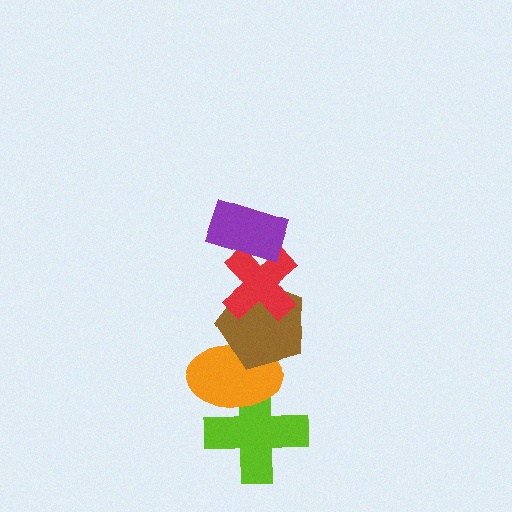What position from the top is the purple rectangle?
The purple rectangle is 1st from the top.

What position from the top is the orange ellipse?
The orange ellipse is 4th from the top.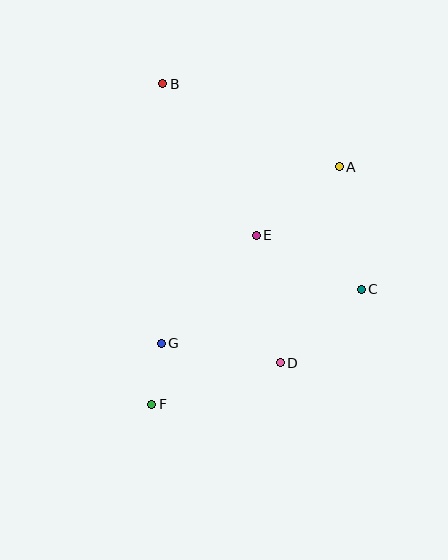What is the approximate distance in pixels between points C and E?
The distance between C and E is approximately 118 pixels.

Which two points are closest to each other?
Points F and G are closest to each other.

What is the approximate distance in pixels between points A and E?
The distance between A and E is approximately 108 pixels.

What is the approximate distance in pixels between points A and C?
The distance between A and C is approximately 125 pixels.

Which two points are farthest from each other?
Points B and F are farthest from each other.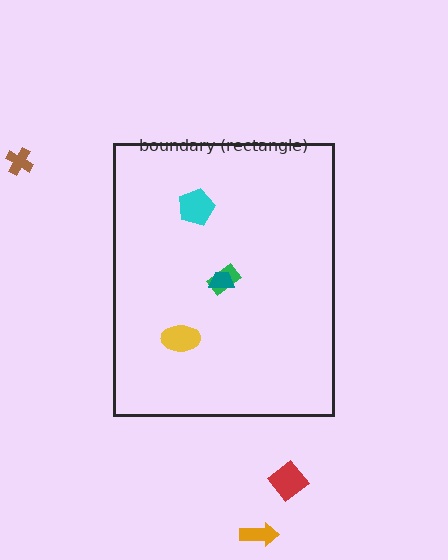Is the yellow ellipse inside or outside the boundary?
Inside.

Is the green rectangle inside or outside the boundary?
Inside.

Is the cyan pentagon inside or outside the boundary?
Inside.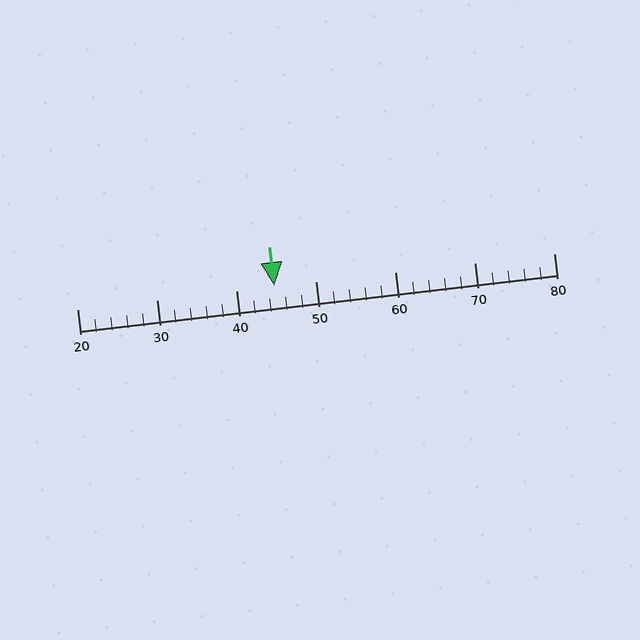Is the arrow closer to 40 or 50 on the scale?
The arrow is closer to 40.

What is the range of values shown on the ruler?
The ruler shows values from 20 to 80.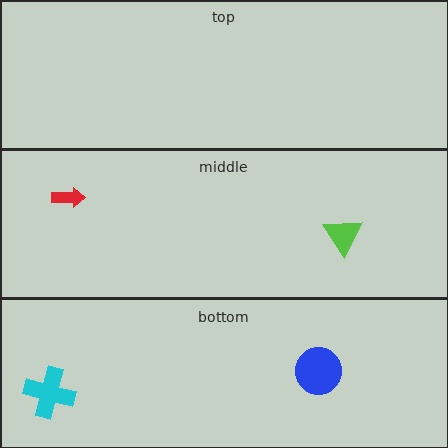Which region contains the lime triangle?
The middle region.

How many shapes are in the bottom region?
2.